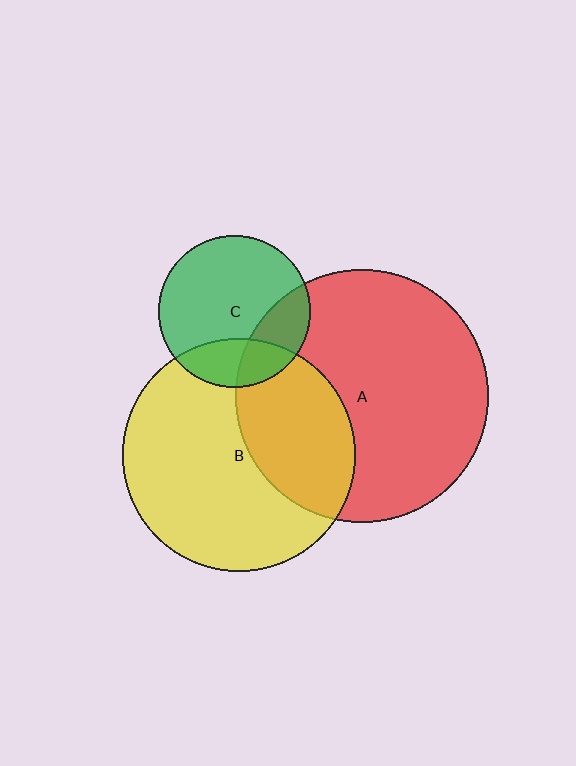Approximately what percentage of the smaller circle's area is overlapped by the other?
Approximately 20%.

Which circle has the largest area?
Circle A (red).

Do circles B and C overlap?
Yes.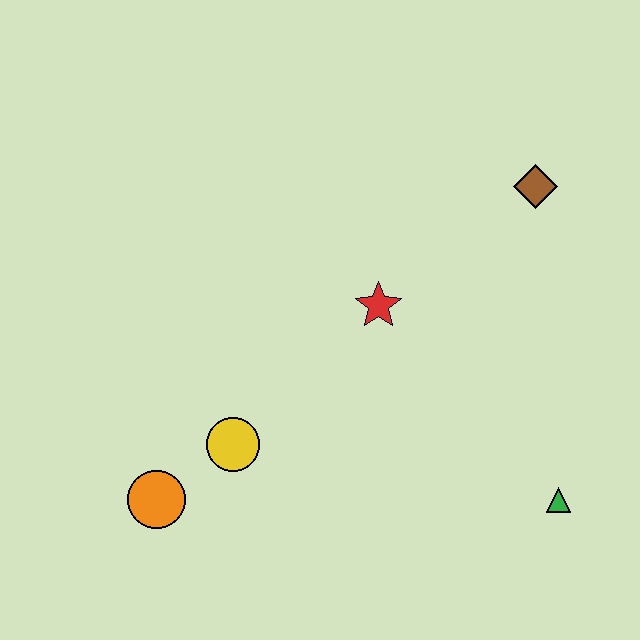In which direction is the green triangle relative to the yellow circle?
The green triangle is to the right of the yellow circle.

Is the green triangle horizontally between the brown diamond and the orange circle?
No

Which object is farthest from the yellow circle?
The brown diamond is farthest from the yellow circle.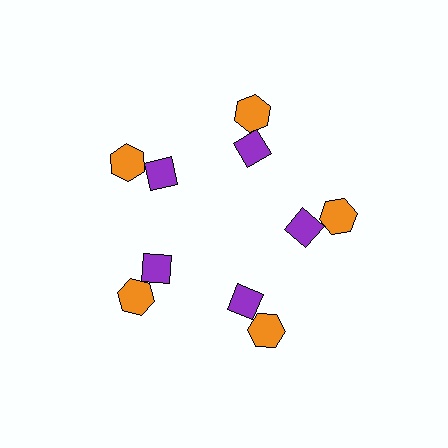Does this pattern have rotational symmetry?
Yes, this pattern has 5-fold rotational symmetry. It looks the same after rotating 72 degrees around the center.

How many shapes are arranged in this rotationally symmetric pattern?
There are 10 shapes, arranged in 5 groups of 2.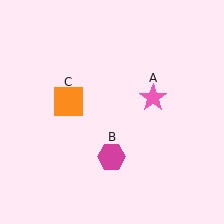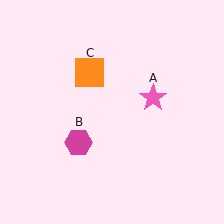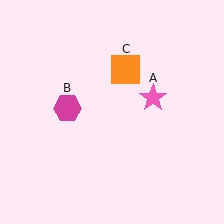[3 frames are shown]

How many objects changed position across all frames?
2 objects changed position: magenta hexagon (object B), orange square (object C).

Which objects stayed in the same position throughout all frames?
Pink star (object A) remained stationary.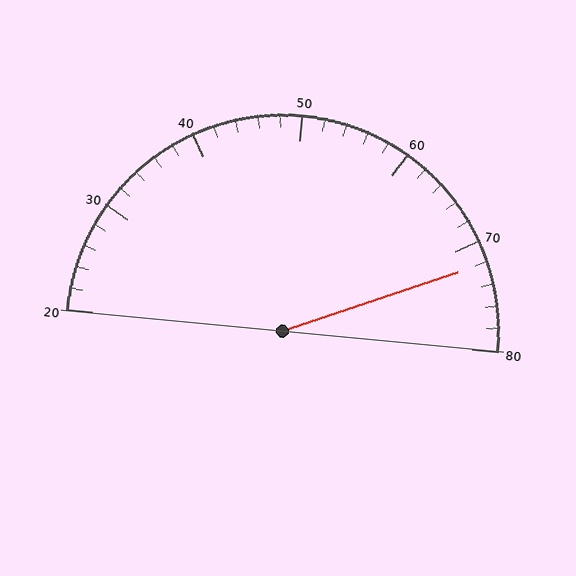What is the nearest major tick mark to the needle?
The nearest major tick mark is 70.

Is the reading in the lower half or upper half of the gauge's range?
The reading is in the upper half of the range (20 to 80).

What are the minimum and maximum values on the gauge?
The gauge ranges from 20 to 80.